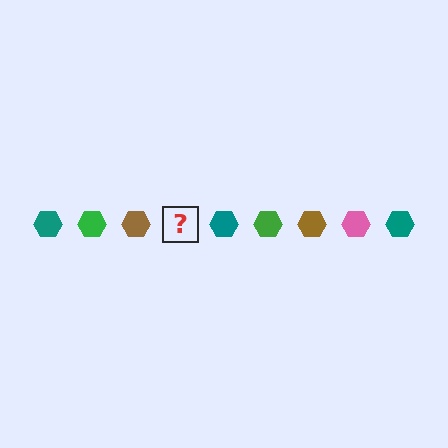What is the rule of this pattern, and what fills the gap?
The rule is that the pattern cycles through teal, green, brown, pink hexagons. The gap should be filled with a pink hexagon.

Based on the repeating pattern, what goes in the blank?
The blank should be a pink hexagon.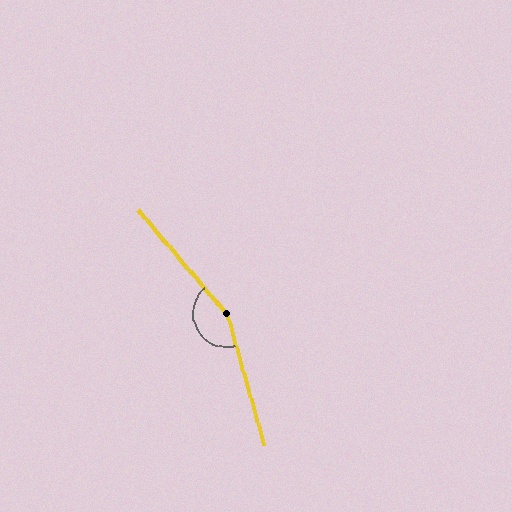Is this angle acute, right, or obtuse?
It is obtuse.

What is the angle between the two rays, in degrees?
Approximately 155 degrees.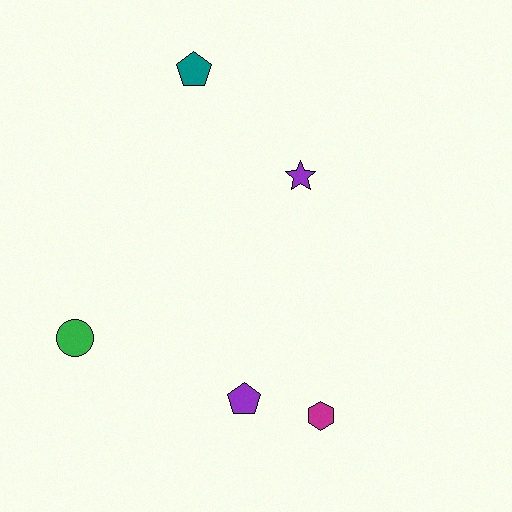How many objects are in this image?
There are 5 objects.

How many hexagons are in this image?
There is 1 hexagon.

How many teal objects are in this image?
There is 1 teal object.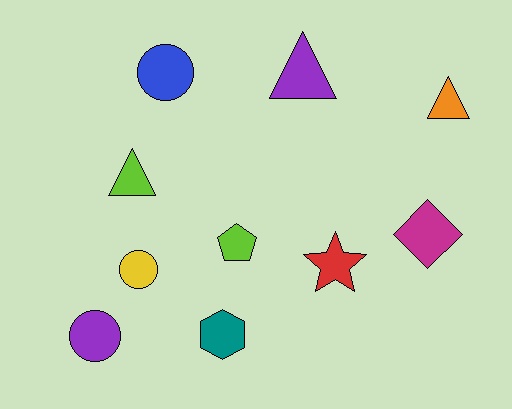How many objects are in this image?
There are 10 objects.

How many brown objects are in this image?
There are no brown objects.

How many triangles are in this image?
There are 3 triangles.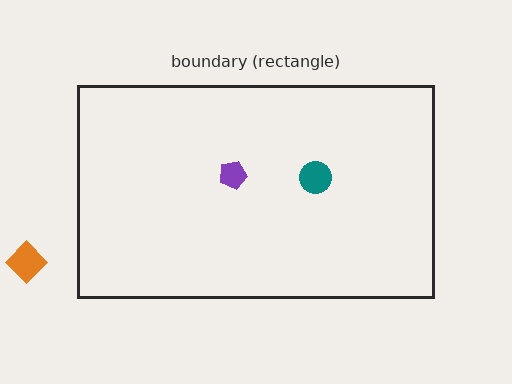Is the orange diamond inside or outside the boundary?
Outside.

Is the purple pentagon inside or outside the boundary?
Inside.